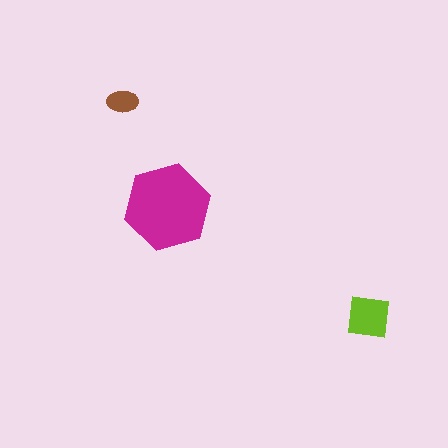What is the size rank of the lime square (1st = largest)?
2nd.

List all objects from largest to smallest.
The magenta hexagon, the lime square, the brown ellipse.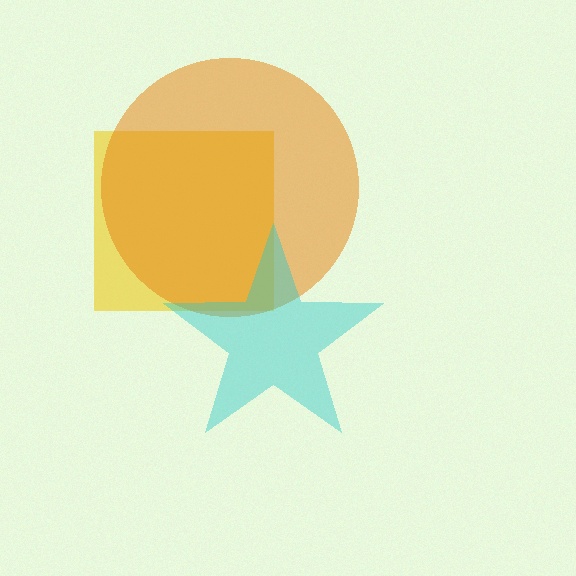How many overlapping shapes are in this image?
There are 3 overlapping shapes in the image.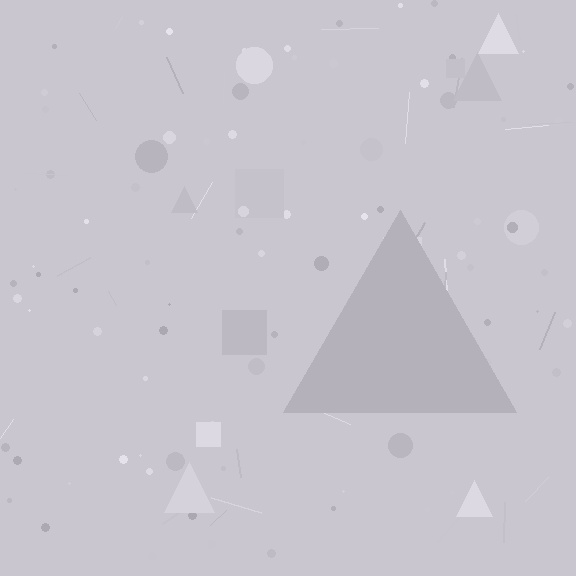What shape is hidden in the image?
A triangle is hidden in the image.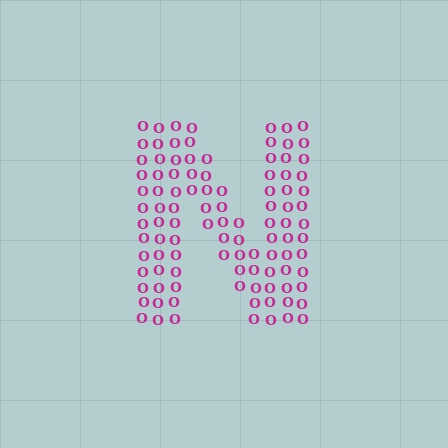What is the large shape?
The large shape is the letter N.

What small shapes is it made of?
It is made of small letter O's.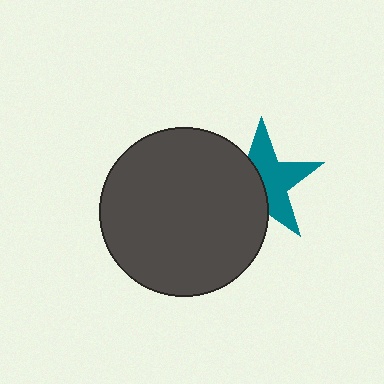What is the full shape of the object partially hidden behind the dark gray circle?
The partially hidden object is a teal star.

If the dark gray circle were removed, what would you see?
You would see the complete teal star.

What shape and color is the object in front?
The object in front is a dark gray circle.